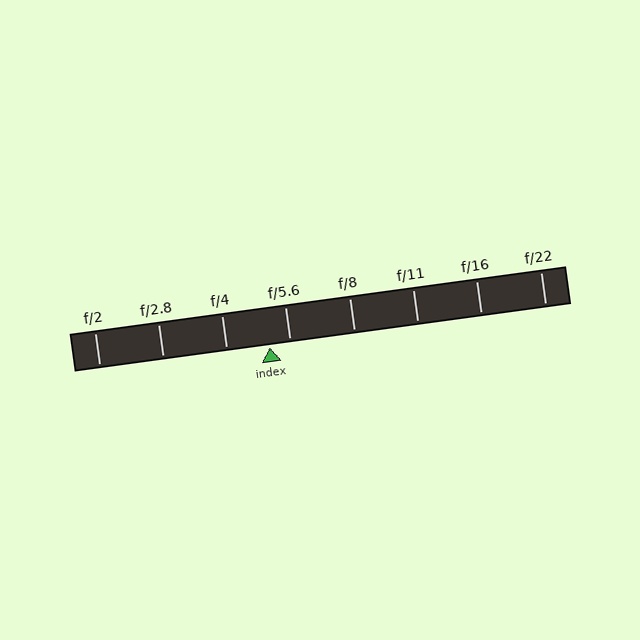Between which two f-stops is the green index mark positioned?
The index mark is between f/4 and f/5.6.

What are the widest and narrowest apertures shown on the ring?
The widest aperture shown is f/2 and the narrowest is f/22.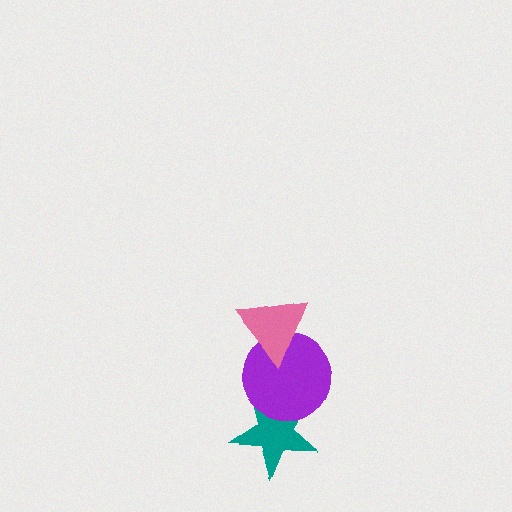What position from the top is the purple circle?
The purple circle is 2nd from the top.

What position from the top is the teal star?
The teal star is 3rd from the top.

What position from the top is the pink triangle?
The pink triangle is 1st from the top.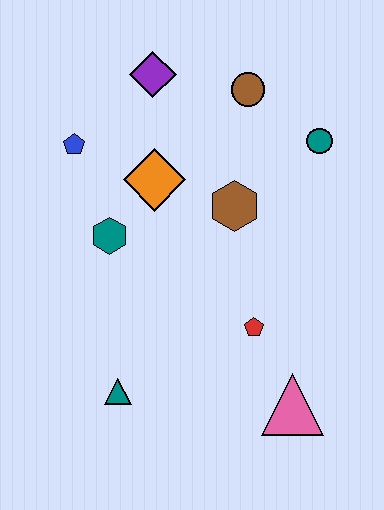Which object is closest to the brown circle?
The teal circle is closest to the brown circle.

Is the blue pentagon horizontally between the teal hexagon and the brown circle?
No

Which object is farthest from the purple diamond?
The pink triangle is farthest from the purple diamond.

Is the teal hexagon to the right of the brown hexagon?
No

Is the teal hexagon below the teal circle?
Yes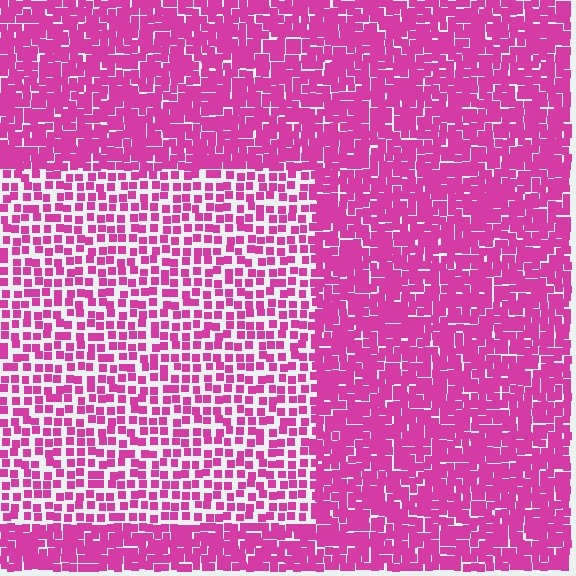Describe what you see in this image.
The image contains small magenta elements arranged at two different densities. A rectangle-shaped region is visible where the elements are less densely packed than the surrounding area.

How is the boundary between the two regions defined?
The boundary is defined by a change in element density (approximately 1.9x ratio). All elements are the same color, size, and shape.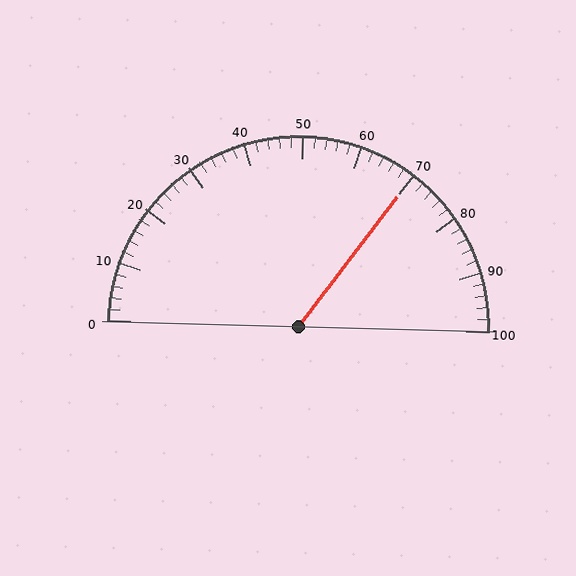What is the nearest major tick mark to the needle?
The nearest major tick mark is 70.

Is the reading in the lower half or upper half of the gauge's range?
The reading is in the upper half of the range (0 to 100).